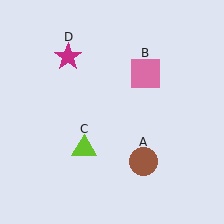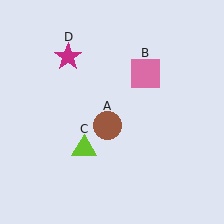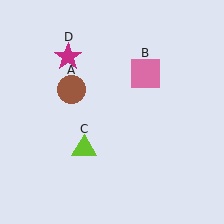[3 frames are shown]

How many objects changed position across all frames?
1 object changed position: brown circle (object A).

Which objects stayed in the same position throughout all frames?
Pink square (object B) and lime triangle (object C) and magenta star (object D) remained stationary.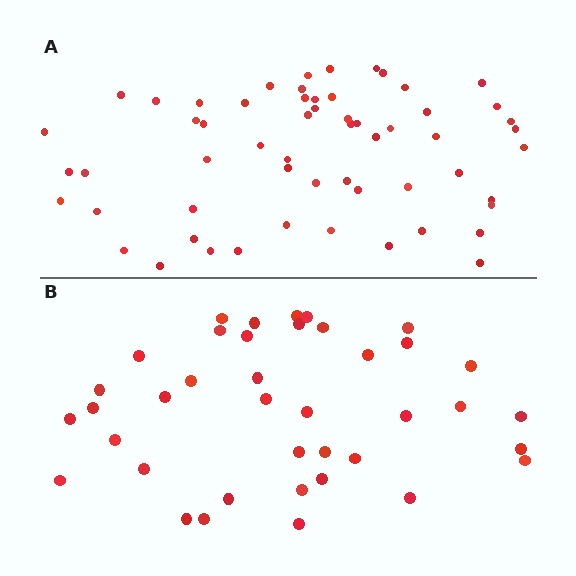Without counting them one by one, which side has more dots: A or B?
Region A (the top region) has more dots.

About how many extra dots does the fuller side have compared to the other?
Region A has approximately 20 more dots than region B.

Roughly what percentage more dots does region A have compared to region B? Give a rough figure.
About 50% more.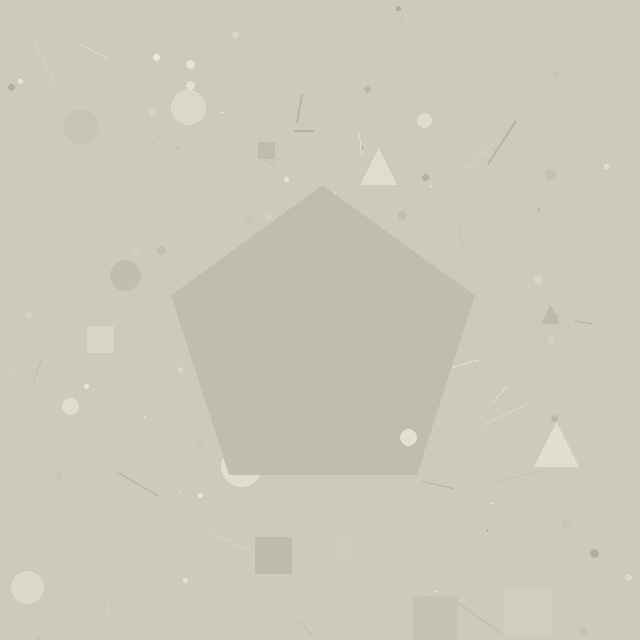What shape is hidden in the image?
A pentagon is hidden in the image.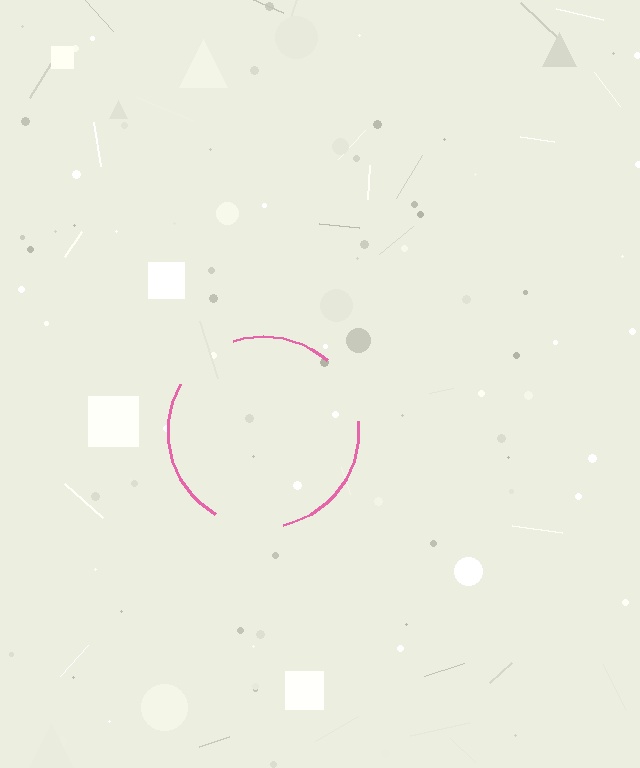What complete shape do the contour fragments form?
The contour fragments form a circle.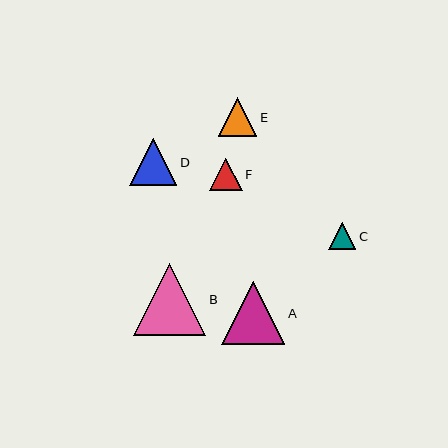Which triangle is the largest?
Triangle B is the largest with a size of approximately 72 pixels.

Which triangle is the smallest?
Triangle C is the smallest with a size of approximately 28 pixels.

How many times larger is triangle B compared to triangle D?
Triangle B is approximately 1.5 times the size of triangle D.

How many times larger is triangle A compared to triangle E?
Triangle A is approximately 1.6 times the size of triangle E.